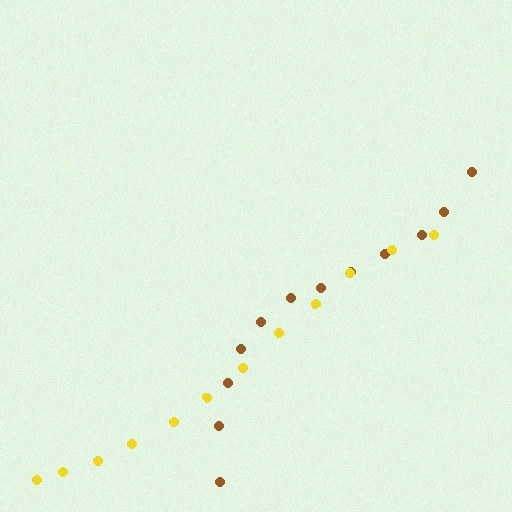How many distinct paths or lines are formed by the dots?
There are 2 distinct paths.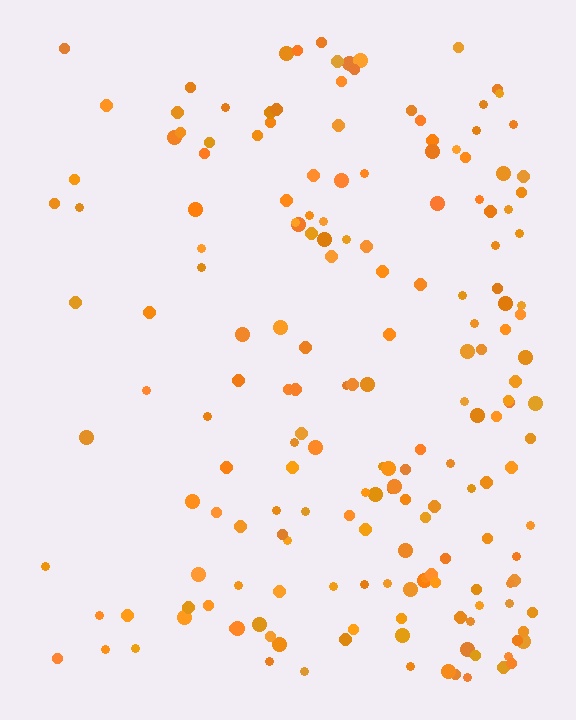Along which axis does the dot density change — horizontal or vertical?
Horizontal.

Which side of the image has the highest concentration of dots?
The right.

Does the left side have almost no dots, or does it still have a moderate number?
Still a moderate number, just noticeably fewer than the right.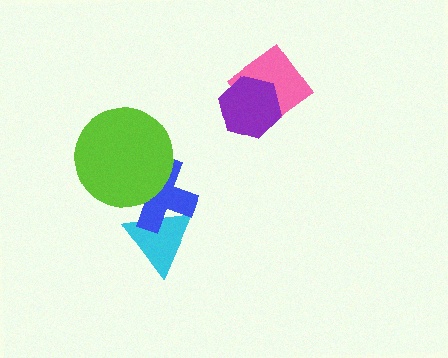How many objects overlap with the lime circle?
1 object overlaps with the lime circle.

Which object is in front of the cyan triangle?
The blue cross is in front of the cyan triangle.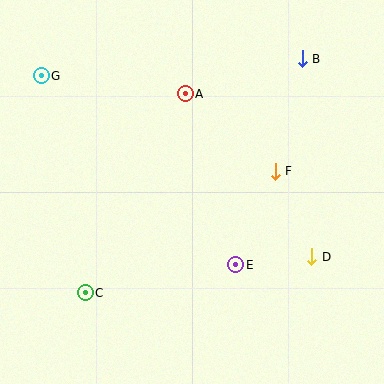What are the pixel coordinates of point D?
Point D is at (312, 257).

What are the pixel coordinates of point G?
Point G is at (41, 76).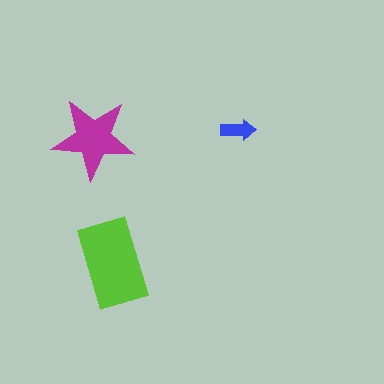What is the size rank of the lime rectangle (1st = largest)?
1st.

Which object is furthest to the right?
The blue arrow is rightmost.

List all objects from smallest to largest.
The blue arrow, the magenta star, the lime rectangle.